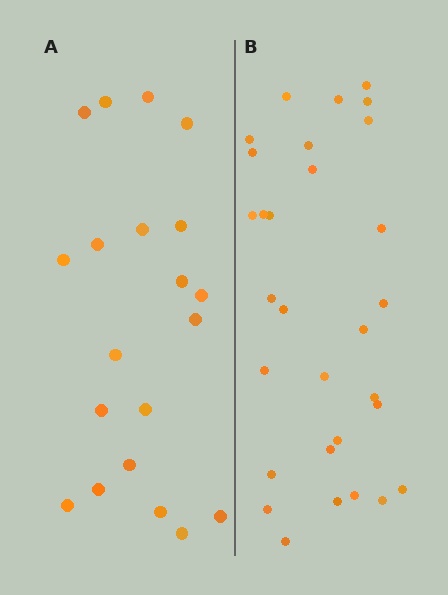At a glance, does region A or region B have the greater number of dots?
Region B (the right region) has more dots.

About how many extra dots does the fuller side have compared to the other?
Region B has roughly 10 or so more dots than region A.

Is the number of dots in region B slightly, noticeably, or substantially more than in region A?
Region B has substantially more. The ratio is roughly 1.5 to 1.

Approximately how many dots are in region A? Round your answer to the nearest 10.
About 20 dots.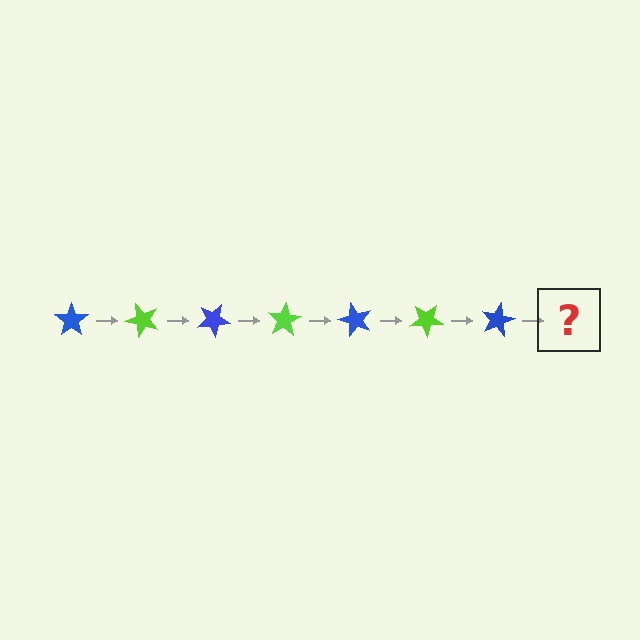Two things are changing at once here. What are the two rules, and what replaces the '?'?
The two rules are that it rotates 50 degrees each step and the color cycles through blue and lime. The '?' should be a lime star, rotated 350 degrees from the start.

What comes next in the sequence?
The next element should be a lime star, rotated 350 degrees from the start.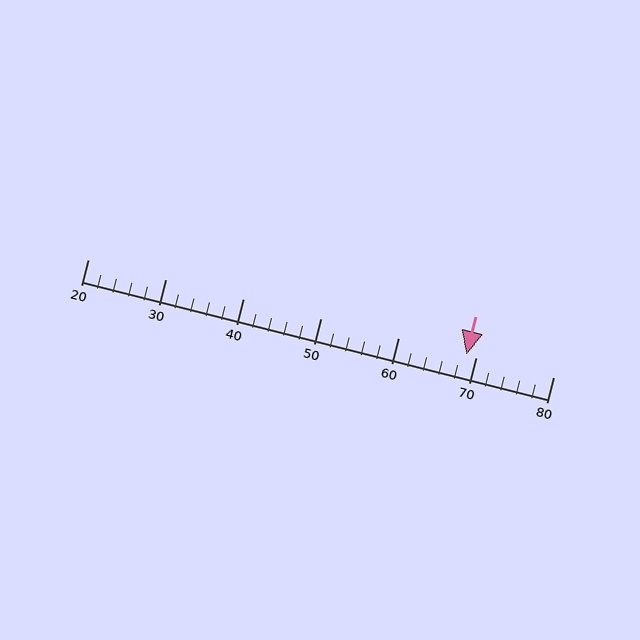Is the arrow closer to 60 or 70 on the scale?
The arrow is closer to 70.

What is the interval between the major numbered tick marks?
The major tick marks are spaced 10 units apart.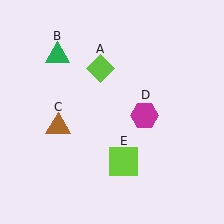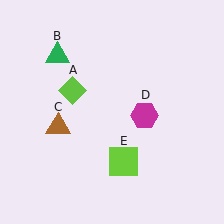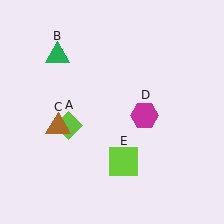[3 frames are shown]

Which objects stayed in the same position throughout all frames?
Green triangle (object B) and brown triangle (object C) and magenta hexagon (object D) and lime square (object E) remained stationary.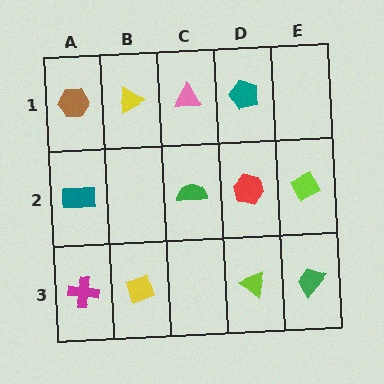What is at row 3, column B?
A yellow diamond.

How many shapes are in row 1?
4 shapes.